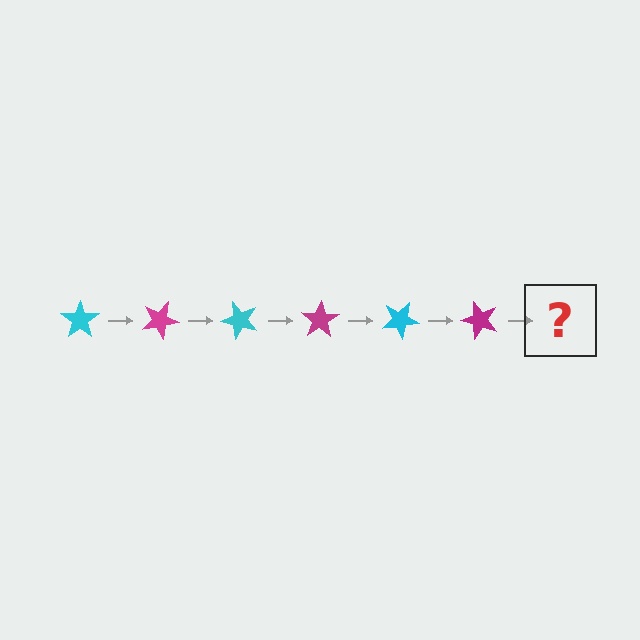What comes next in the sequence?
The next element should be a cyan star, rotated 150 degrees from the start.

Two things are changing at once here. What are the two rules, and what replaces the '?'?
The two rules are that it rotates 25 degrees each step and the color cycles through cyan and magenta. The '?' should be a cyan star, rotated 150 degrees from the start.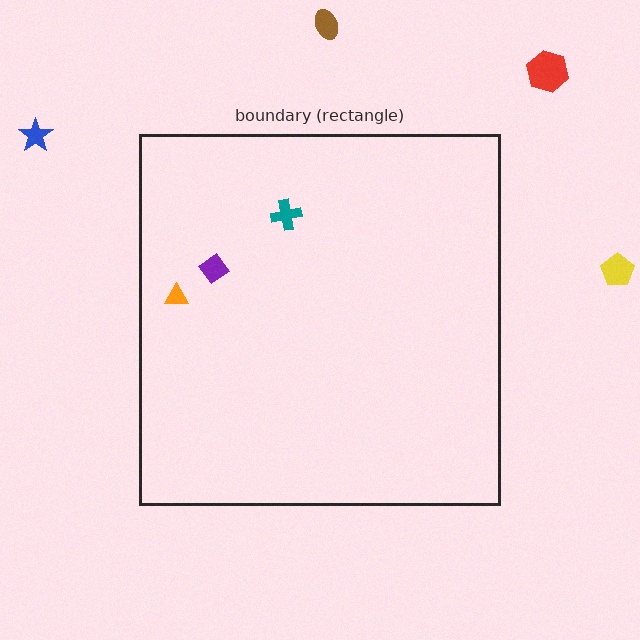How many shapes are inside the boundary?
3 inside, 4 outside.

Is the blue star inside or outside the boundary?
Outside.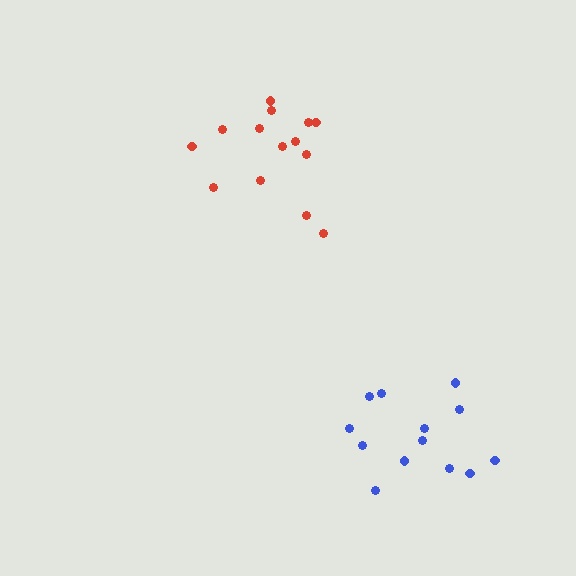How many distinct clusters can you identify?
There are 2 distinct clusters.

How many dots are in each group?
Group 1: 14 dots, Group 2: 13 dots (27 total).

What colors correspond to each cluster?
The clusters are colored: red, blue.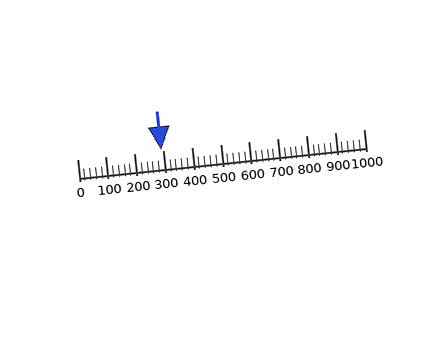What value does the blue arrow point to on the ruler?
The blue arrow points to approximately 292.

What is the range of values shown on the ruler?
The ruler shows values from 0 to 1000.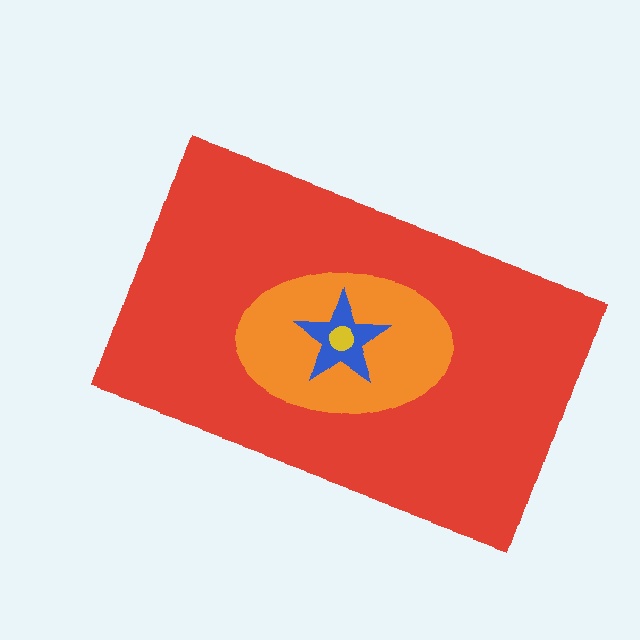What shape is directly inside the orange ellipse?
The blue star.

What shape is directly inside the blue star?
The yellow circle.